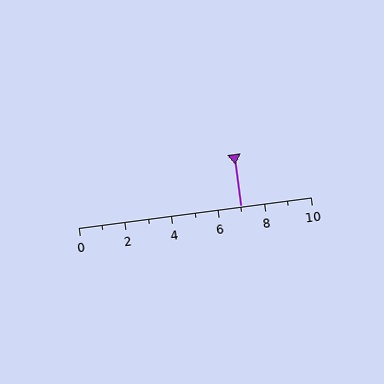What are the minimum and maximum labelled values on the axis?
The axis runs from 0 to 10.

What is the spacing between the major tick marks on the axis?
The major ticks are spaced 2 apart.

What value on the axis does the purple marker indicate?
The marker indicates approximately 7.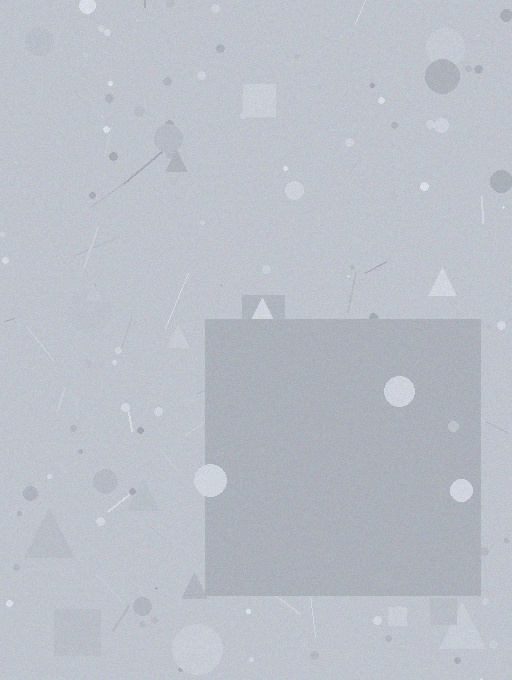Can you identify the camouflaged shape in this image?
The camouflaged shape is a square.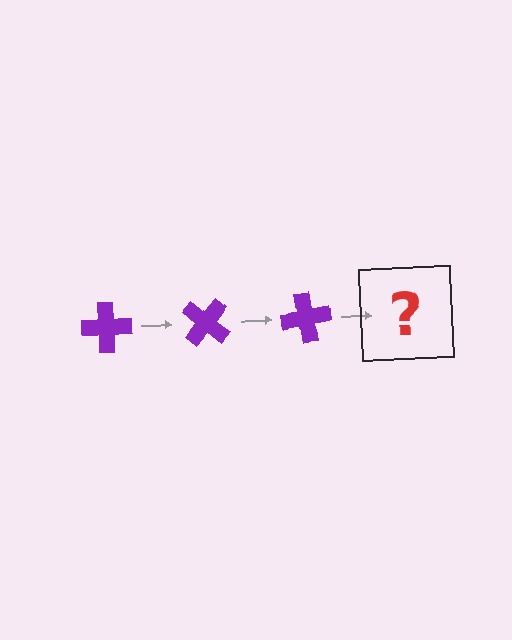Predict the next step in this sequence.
The next step is a purple cross rotated 120 degrees.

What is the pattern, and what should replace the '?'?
The pattern is that the cross rotates 40 degrees each step. The '?' should be a purple cross rotated 120 degrees.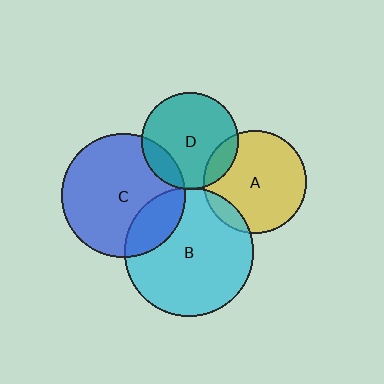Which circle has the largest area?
Circle B (cyan).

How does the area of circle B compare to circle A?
Approximately 1.6 times.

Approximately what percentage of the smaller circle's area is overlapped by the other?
Approximately 5%.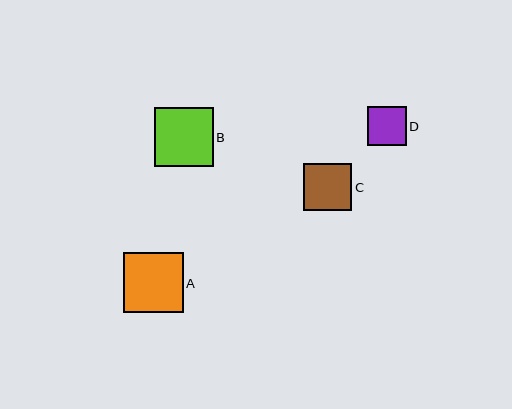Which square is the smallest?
Square D is the smallest with a size of approximately 39 pixels.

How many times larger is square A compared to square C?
Square A is approximately 1.3 times the size of square C.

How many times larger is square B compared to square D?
Square B is approximately 1.5 times the size of square D.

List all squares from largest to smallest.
From largest to smallest: A, B, C, D.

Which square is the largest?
Square A is the largest with a size of approximately 60 pixels.